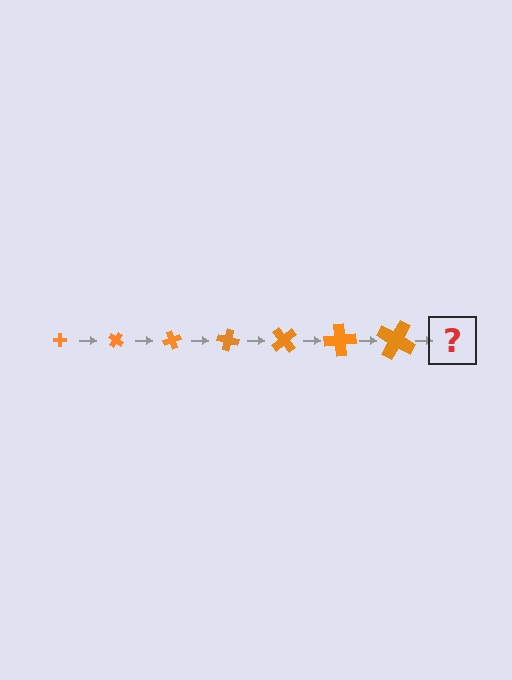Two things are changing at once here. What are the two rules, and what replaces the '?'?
The two rules are that the cross grows larger each step and it rotates 35 degrees each step. The '?' should be a cross, larger than the previous one and rotated 245 degrees from the start.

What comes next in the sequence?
The next element should be a cross, larger than the previous one and rotated 245 degrees from the start.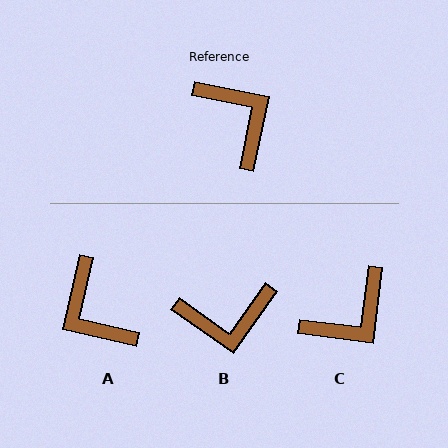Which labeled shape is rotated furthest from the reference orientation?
A, about 178 degrees away.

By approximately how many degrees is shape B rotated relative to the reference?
Approximately 114 degrees clockwise.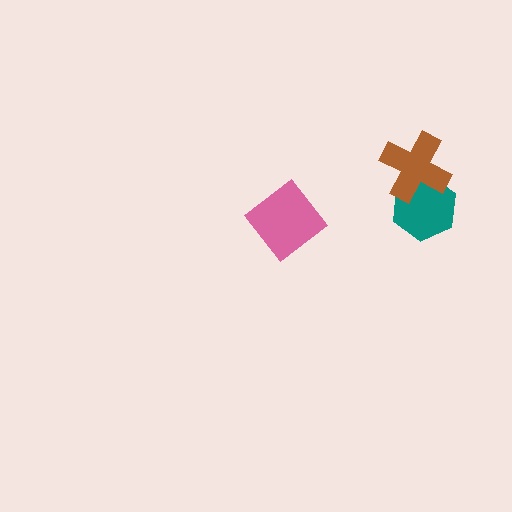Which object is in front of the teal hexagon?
The brown cross is in front of the teal hexagon.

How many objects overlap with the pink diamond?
0 objects overlap with the pink diamond.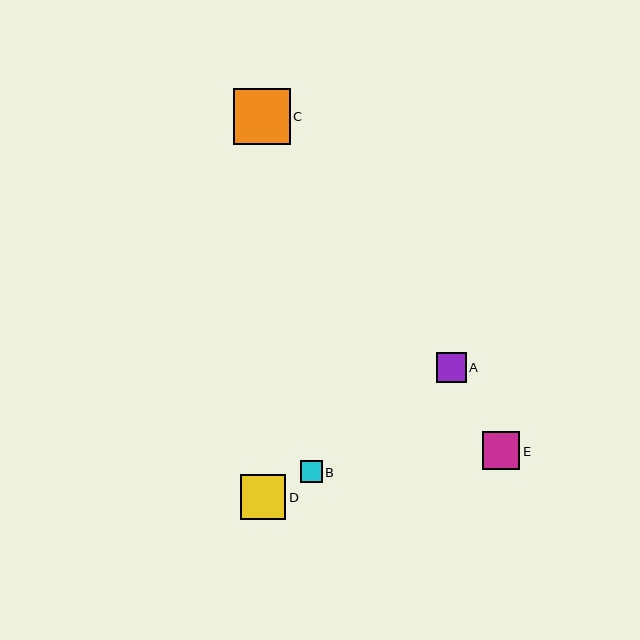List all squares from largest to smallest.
From largest to smallest: C, D, E, A, B.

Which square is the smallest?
Square B is the smallest with a size of approximately 22 pixels.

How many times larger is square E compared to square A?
Square E is approximately 1.3 times the size of square A.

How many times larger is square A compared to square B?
Square A is approximately 1.3 times the size of square B.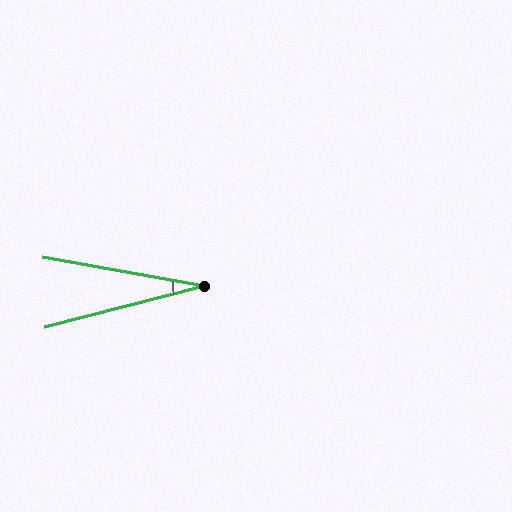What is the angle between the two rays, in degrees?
Approximately 25 degrees.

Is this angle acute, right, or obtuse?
It is acute.